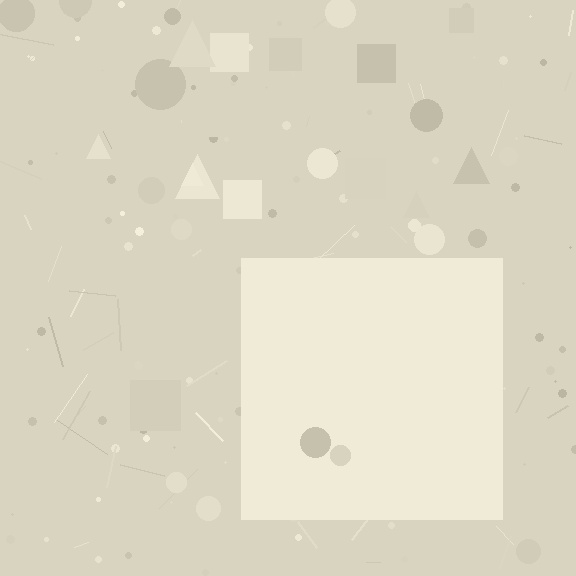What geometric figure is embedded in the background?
A square is embedded in the background.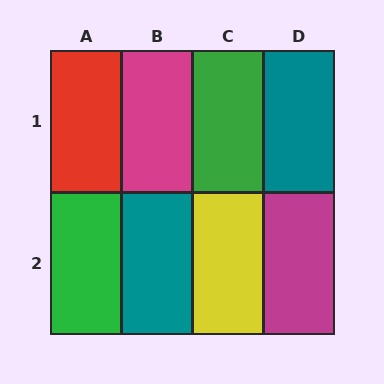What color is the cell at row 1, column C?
Green.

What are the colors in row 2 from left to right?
Green, teal, yellow, magenta.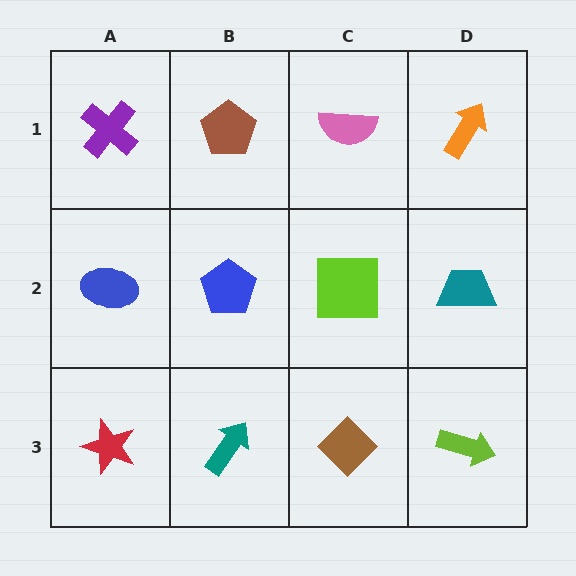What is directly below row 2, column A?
A red star.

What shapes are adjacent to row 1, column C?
A lime square (row 2, column C), a brown pentagon (row 1, column B), an orange arrow (row 1, column D).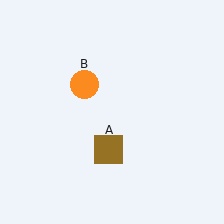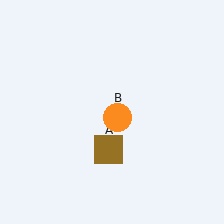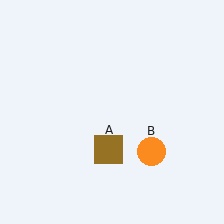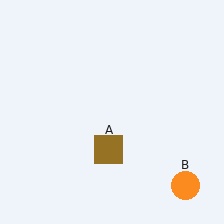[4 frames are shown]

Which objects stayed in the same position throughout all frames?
Brown square (object A) remained stationary.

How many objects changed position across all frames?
1 object changed position: orange circle (object B).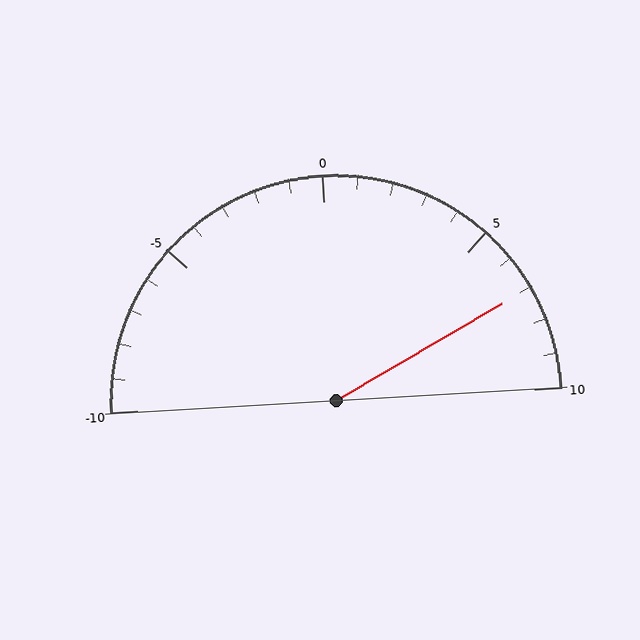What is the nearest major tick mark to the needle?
The nearest major tick mark is 5.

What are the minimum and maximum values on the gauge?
The gauge ranges from -10 to 10.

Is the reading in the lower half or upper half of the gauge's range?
The reading is in the upper half of the range (-10 to 10).